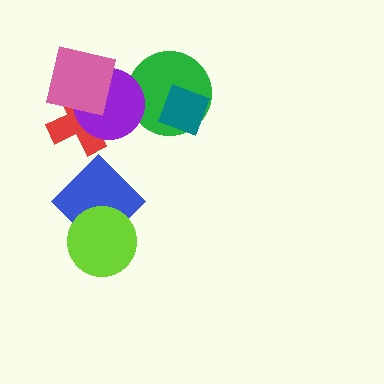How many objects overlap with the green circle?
2 objects overlap with the green circle.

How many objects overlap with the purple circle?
3 objects overlap with the purple circle.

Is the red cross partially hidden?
Yes, it is partially covered by another shape.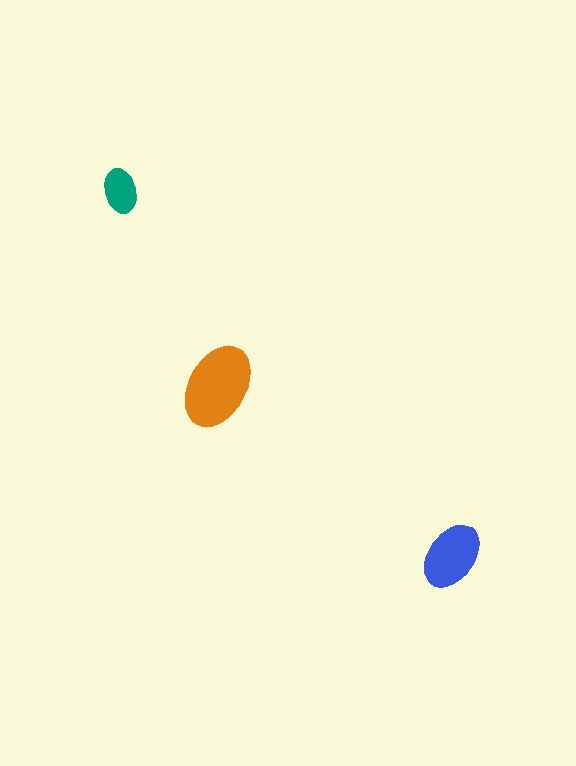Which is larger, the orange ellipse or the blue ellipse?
The orange one.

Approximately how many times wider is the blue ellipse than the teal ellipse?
About 1.5 times wider.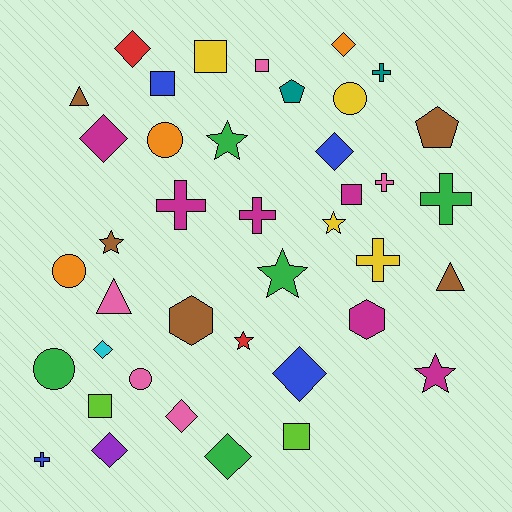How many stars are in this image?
There are 6 stars.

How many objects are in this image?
There are 40 objects.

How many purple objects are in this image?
There is 1 purple object.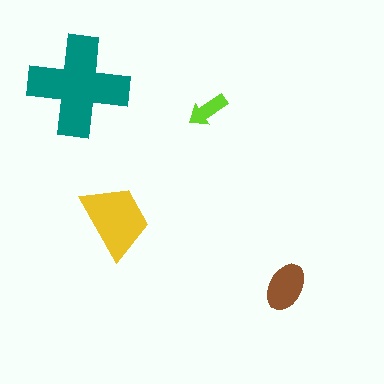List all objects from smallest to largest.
The lime arrow, the brown ellipse, the yellow trapezoid, the teal cross.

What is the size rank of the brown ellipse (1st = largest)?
3rd.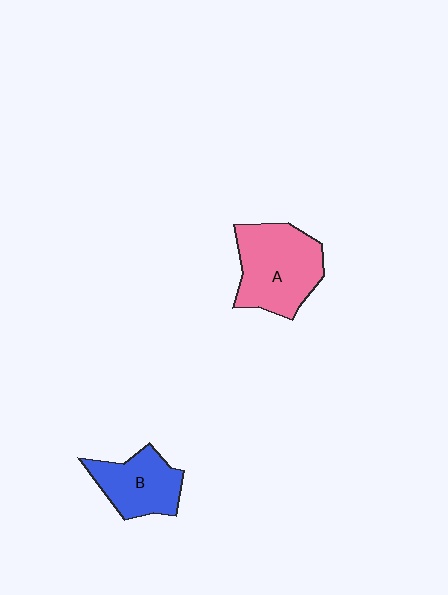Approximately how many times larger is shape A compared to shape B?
Approximately 1.4 times.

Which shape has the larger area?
Shape A (pink).